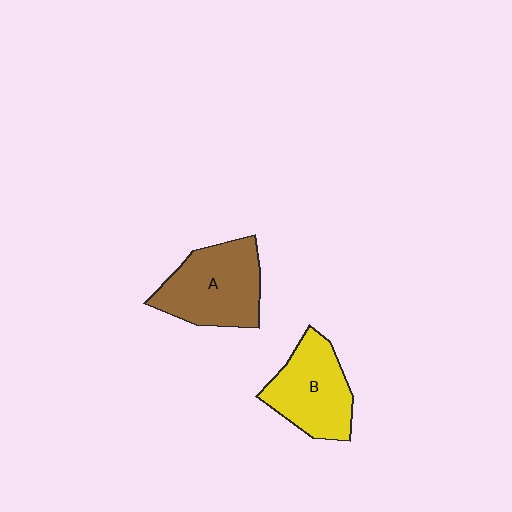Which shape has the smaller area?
Shape B (yellow).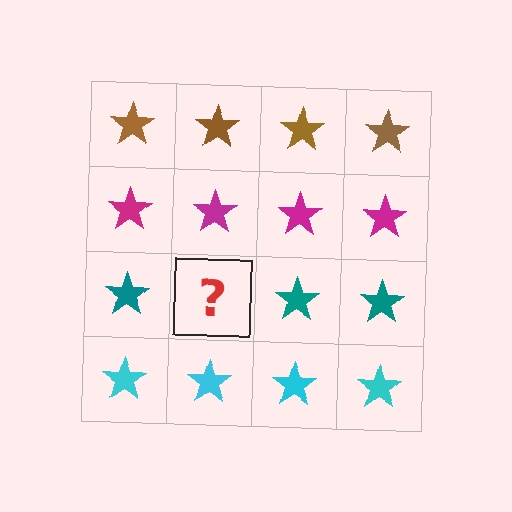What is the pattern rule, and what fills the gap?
The rule is that each row has a consistent color. The gap should be filled with a teal star.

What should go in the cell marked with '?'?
The missing cell should contain a teal star.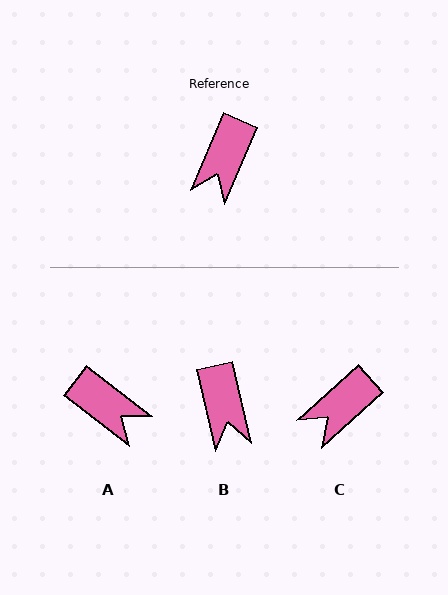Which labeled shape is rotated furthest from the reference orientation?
A, about 76 degrees away.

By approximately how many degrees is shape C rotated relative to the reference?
Approximately 25 degrees clockwise.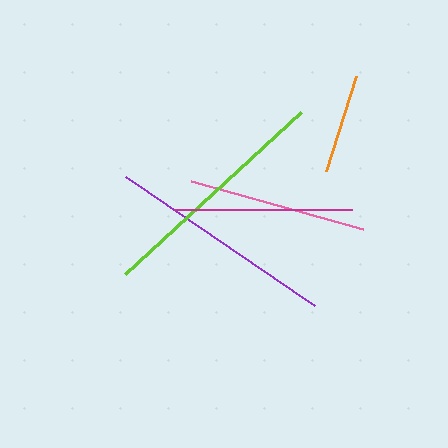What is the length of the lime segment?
The lime segment is approximately 239 pixels long.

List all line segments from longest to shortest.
From longest to shortest: lime, purple, pink, magenta, orange.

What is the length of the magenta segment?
The magenta segment is approximately 178 pixels long.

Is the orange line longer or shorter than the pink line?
The pink line is longer than the orange line.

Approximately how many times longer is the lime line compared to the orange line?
The lime line is approximately 2.4 times the length of the orange line.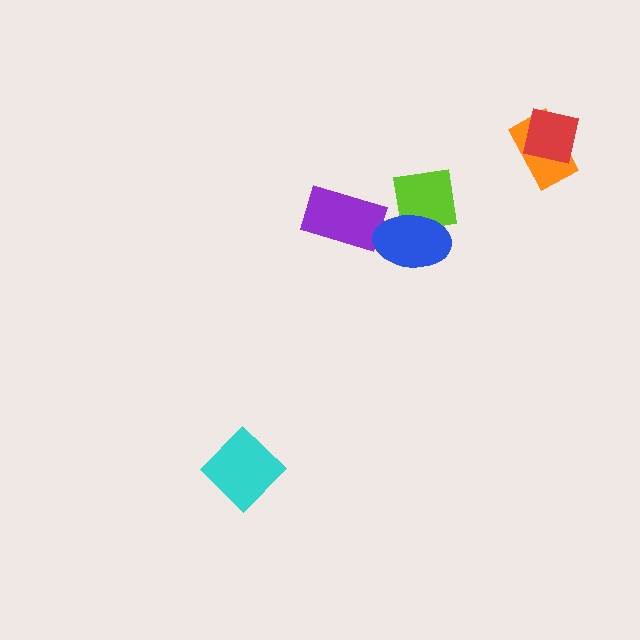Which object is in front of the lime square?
The blue ellipse is in front of the lime square.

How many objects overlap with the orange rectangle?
1 object overlaps with the orange rectangle.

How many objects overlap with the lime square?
1 object overlaps with the lime square.